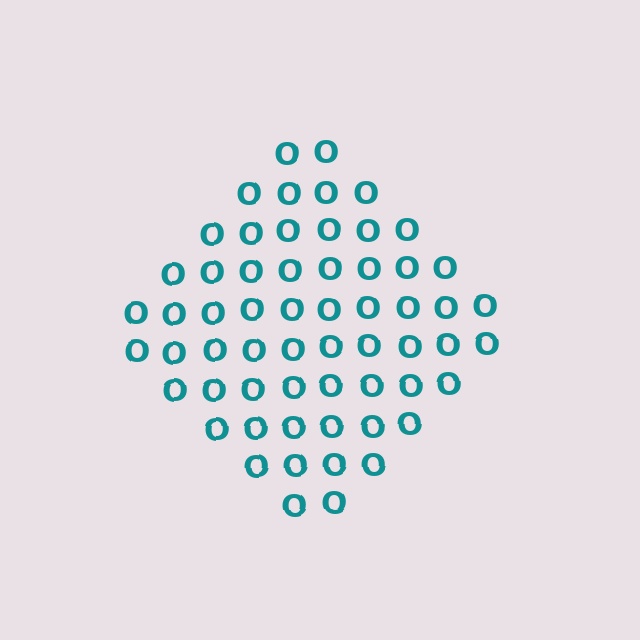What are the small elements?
The small elements are letter O's.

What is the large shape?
The large shape is a diamond.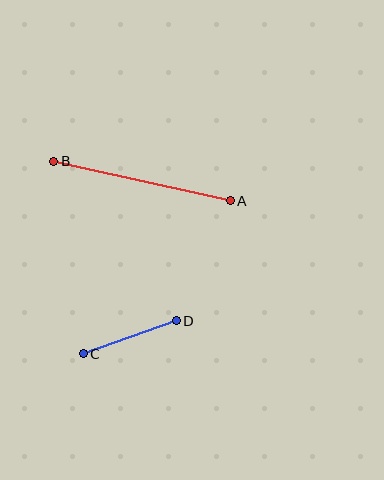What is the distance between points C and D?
The distance is approximately 99 pixels.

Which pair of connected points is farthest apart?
Points A and B are farthest apart.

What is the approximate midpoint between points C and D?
The midpoint is at approximately (130, 337) pixels.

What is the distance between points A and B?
The distance is approximately 181 pixels.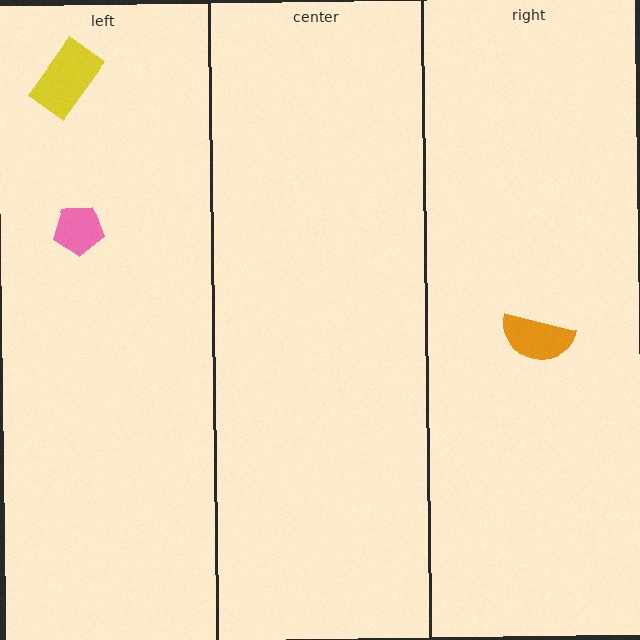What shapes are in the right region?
The orange semicircle.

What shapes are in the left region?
The yellow rectangle, the pink pentagon.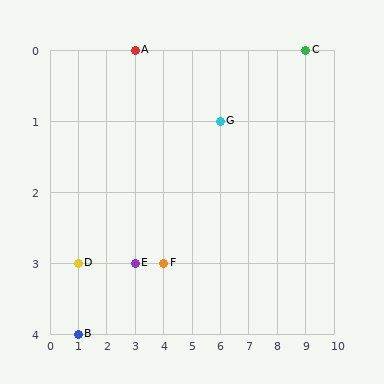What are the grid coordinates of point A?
Point A is at grid coordinates (3, 0).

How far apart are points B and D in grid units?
Points B and D are 1 row apart.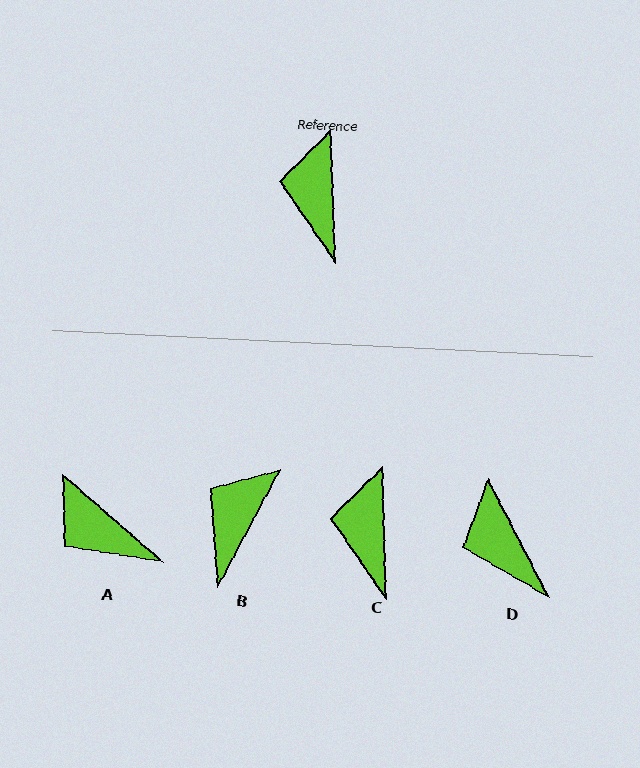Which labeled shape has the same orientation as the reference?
C.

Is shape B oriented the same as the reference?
No, it is off by about 29 degrees.